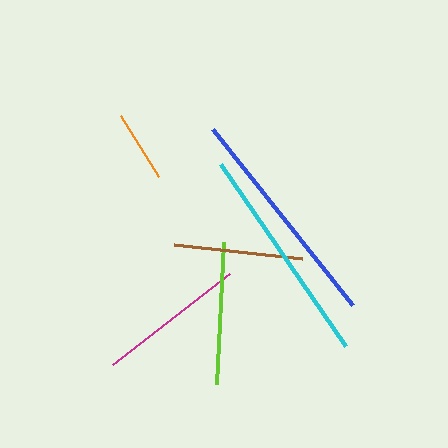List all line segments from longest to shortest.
From longest to shortest: blue, cyan, magenta, lime, brown, orange.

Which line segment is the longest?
The blue line is the longest at approximately 225 pixels.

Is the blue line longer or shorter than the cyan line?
The blue line is longer than the cyan line.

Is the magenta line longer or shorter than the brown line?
The magenta line is longer than the brown line.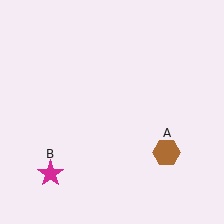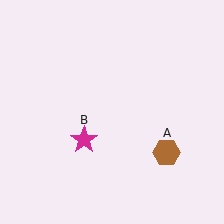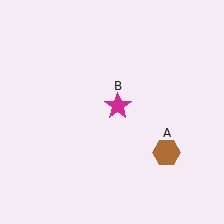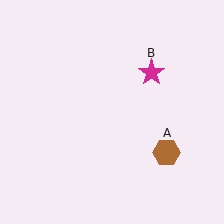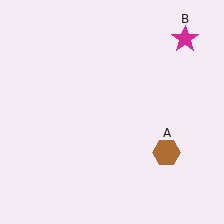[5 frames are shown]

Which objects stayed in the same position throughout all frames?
Brown hexagon (object A) remained stationary.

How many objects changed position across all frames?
1 object changed position: magenta star (object B).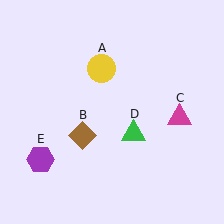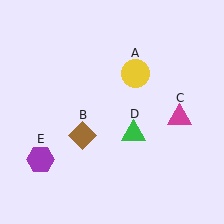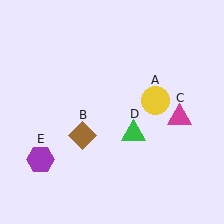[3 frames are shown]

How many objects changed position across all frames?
1 object changed position: yellow circle (object A).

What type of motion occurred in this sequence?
The yellow circle (object A) rotated clockwise around the center of the scene.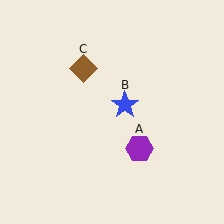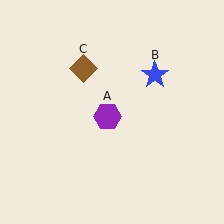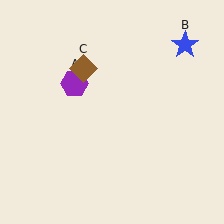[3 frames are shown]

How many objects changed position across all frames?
2 objects changed position: purple hexagon (object A), blue star (object B).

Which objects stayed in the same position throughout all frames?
Brown diamond (object C) remained stationary.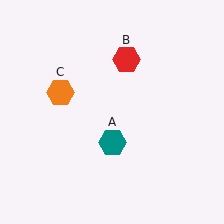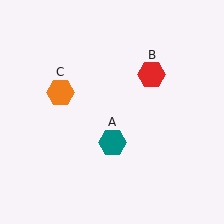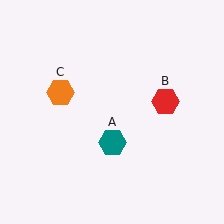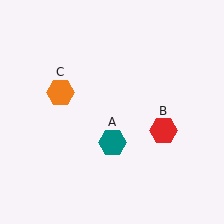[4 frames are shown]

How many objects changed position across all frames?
1 object changed position: red hexagon (object B).